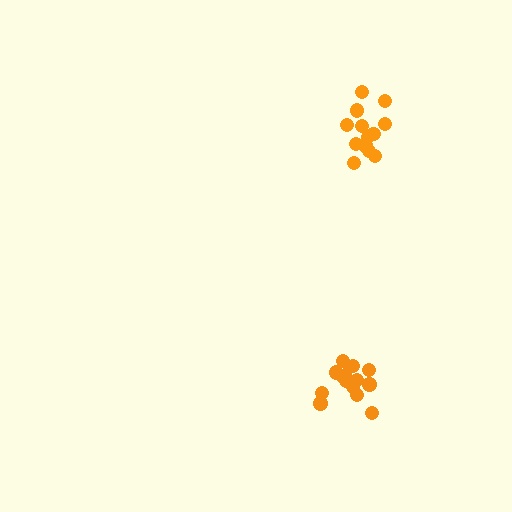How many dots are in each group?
Group 1: 13 dots, Group 2: 15 dots (28 total).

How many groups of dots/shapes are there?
There are 2 groups.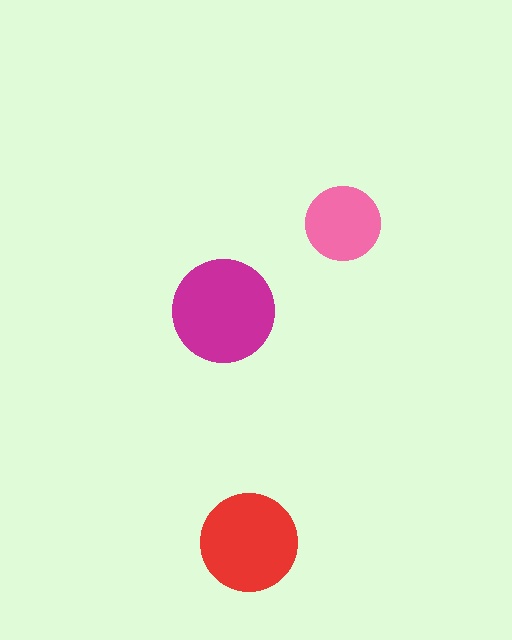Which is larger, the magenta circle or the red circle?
The magenta one.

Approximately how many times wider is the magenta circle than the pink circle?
About 1.5 times wider.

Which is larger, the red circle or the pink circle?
The red one.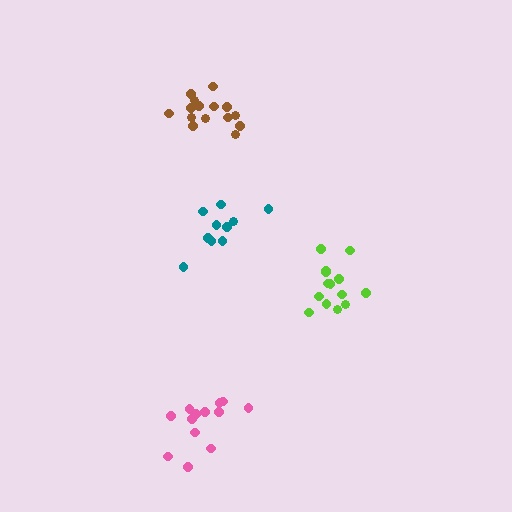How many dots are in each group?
Group 1: 10 dots, Group 2: 14 dots, Group 3: 13 dots, Group 4: 15 dots (52 total).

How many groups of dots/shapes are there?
There are 4 groups.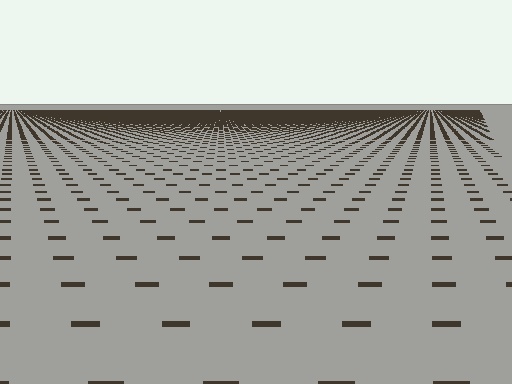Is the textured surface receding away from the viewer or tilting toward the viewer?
The surface is receding away from the viewer. Texture elements get smaller and denser toward the top.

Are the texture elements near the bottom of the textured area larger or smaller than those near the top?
Larger. Near the bottom, elements are closer to the viewer and appear at a bigger on-screen size.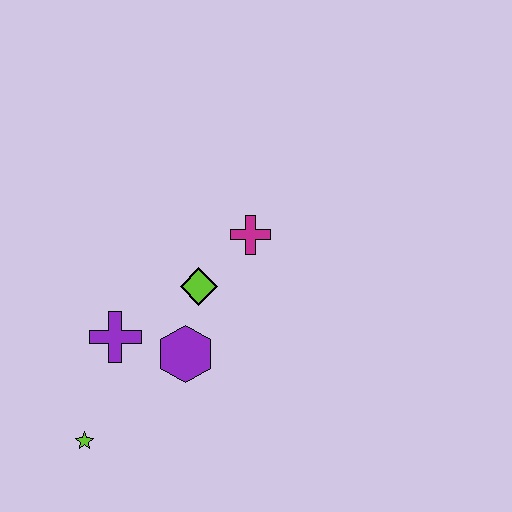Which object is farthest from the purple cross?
The magenta cross is farthest from the purple cross.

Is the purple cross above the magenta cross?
No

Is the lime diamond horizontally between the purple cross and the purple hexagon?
No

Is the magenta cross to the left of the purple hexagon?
No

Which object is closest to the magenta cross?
The lime diamond is closest to the magenta cross.